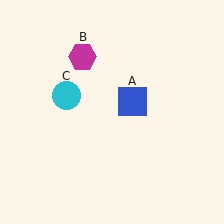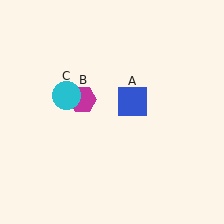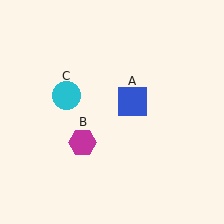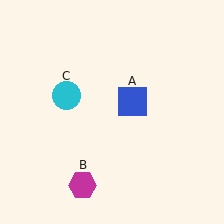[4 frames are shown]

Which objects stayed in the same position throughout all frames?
Blue square (object A) and cyan circle (object C) remained stationary.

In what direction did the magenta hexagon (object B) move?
The magenta hexagon (object B) moved down.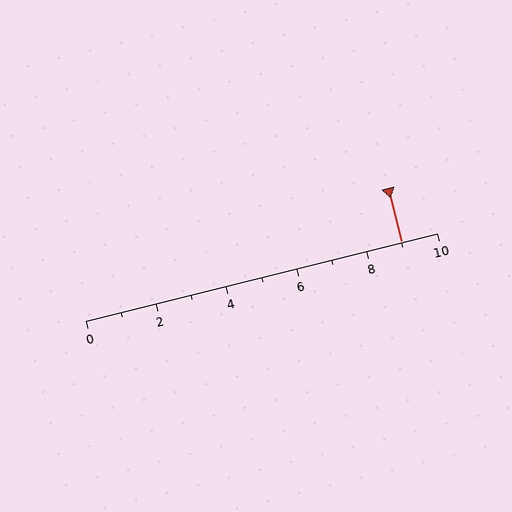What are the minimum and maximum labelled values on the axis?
The axis runs from 0 to 10.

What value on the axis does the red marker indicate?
The marker indicates approximately 9.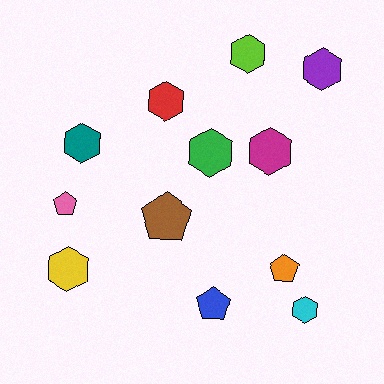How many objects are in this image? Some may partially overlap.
There are 12 objects.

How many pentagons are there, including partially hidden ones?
There are 4 pentagons.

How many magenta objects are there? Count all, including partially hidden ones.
There is 1 magenta object.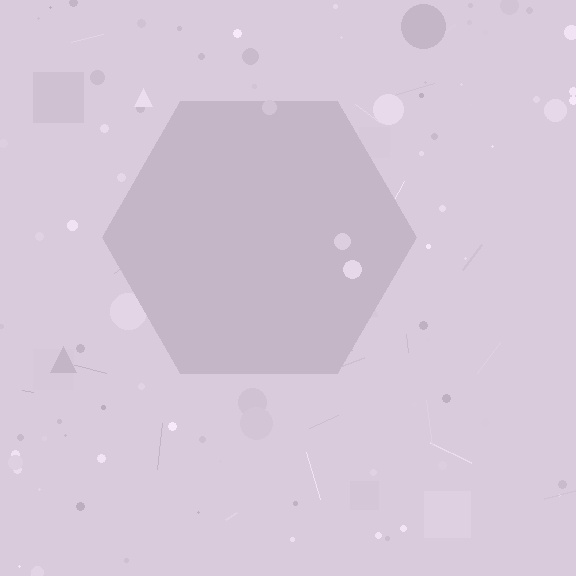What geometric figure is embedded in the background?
A hexagon is embedded in the background.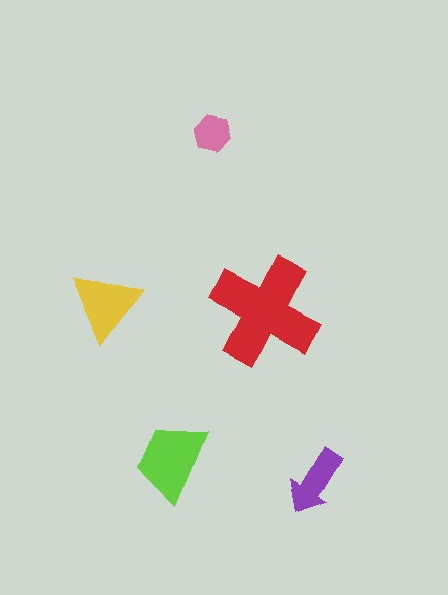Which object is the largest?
The red cross.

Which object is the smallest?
The pink hexagon.